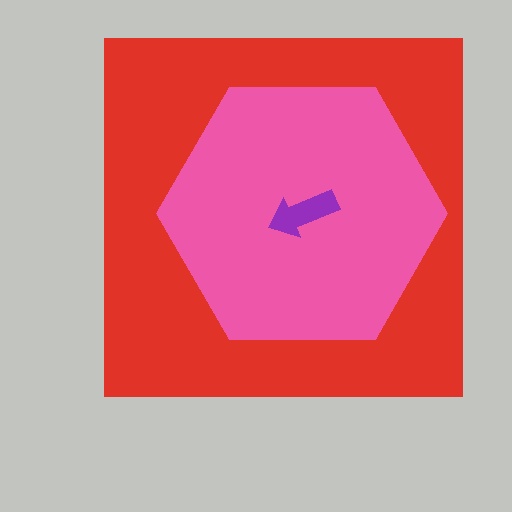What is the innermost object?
The purple arrow.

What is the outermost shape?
The red square.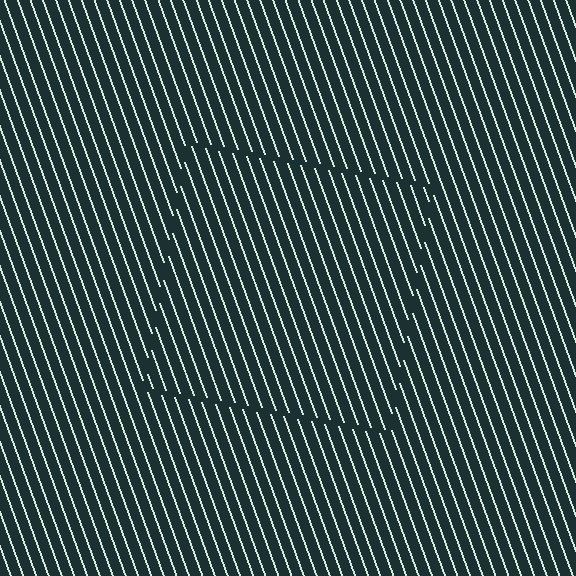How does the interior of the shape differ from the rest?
The interior of the shape contains the same grating, shifted by half a period — the contour is defined by the phase discontinuity where line-ends from the inner and outer gratings abut.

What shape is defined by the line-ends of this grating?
An illusory square. The interior of the shape contains the same grating, shifted by half a period — the contour is defined by the phase discontinuity where line-ends from the inner and outer gratings abut.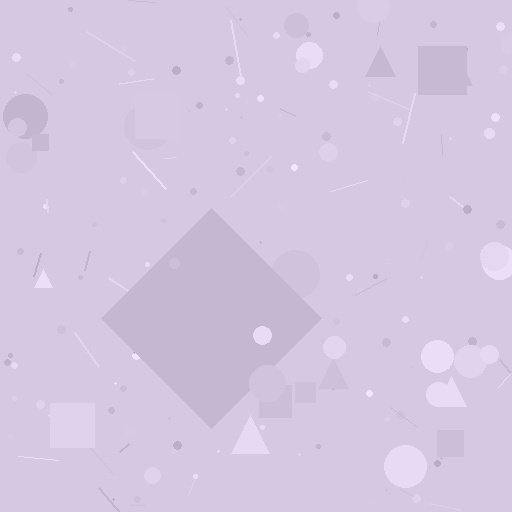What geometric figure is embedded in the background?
A diamond is embedded in the background.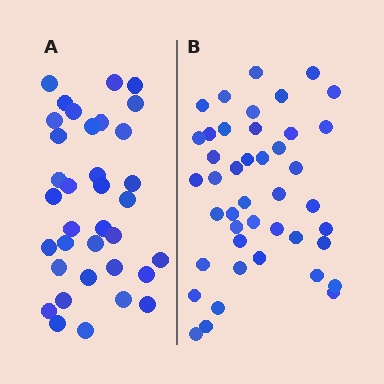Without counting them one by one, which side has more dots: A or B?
Region B (the right region) has more dots.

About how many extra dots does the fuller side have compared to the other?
Region B has roughly 8 or so more dots than region A.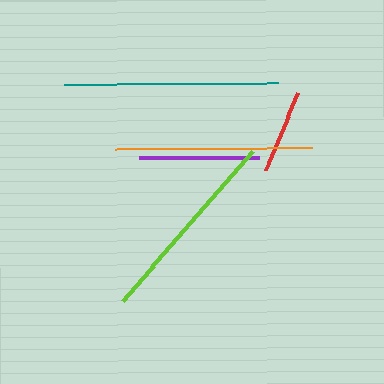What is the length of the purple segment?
The purple segment is approximately 120 pixels long.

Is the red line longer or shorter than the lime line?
The lime line is longer than the red line.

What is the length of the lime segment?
The lime segment is approximately 199 pixels long.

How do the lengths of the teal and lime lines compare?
The teal and lime lines are approximately the same length.